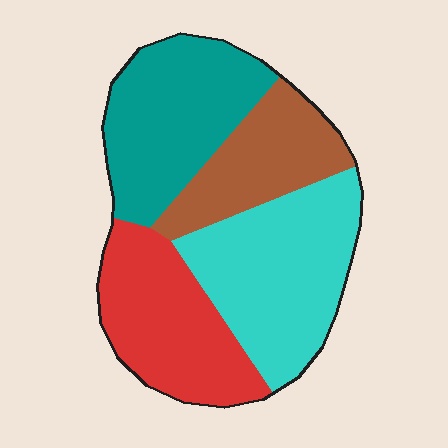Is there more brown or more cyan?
Cyan.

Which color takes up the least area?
Brown, at roughly 20%.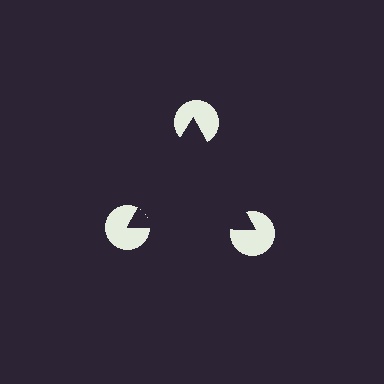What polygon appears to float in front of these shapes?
An illusory triangle — its edges are inferred from the aligned wedge cuts in the pac-man discs, not physically drawn.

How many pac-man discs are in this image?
There are 3 — one at each vertex of the illusory triangle.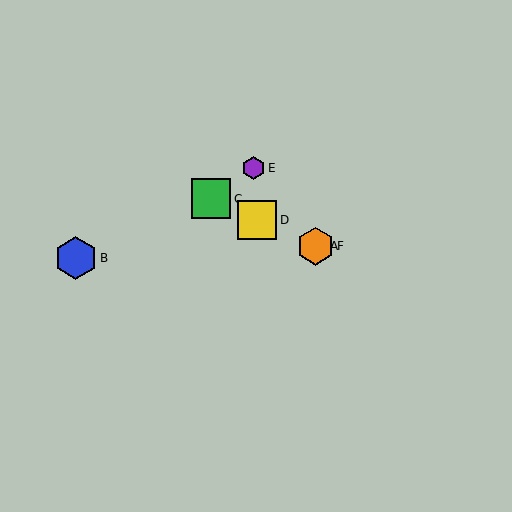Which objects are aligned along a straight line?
Objects A, C, D, F are aligned along a straight line.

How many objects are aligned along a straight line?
4 objects (A, C, D, F) are aligned along a straight line.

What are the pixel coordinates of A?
Object A is at (315, 246).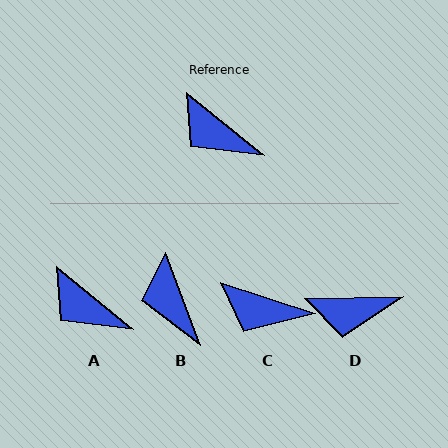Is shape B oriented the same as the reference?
No, it is off by about 31 degrees.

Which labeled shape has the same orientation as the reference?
A.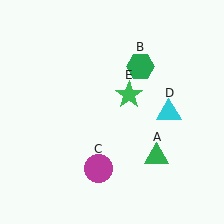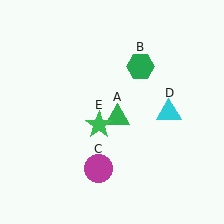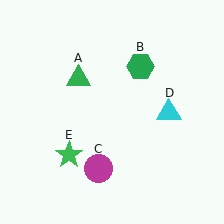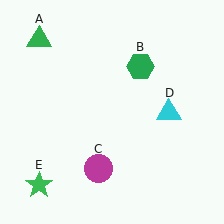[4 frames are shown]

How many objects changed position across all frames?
2 objects changed position: green triangle (object A), green star (object E).